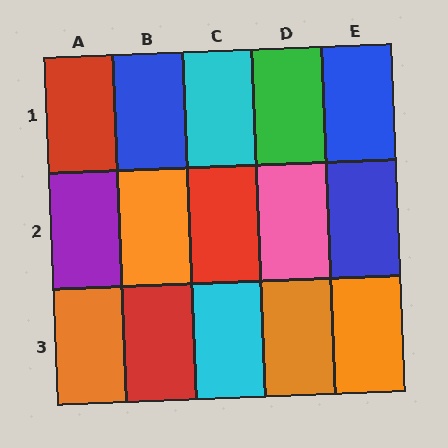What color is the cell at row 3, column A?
Orange.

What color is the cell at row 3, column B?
Red.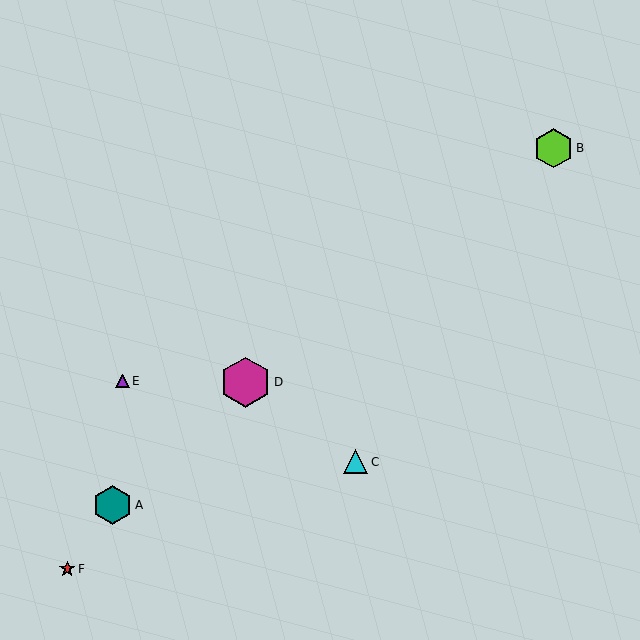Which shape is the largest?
The magenta hexagon (labeled D) is the largest.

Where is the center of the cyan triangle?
The center of the cyan triangle is at (356, 462).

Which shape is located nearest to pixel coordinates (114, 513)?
The teal hexagon (labeled A) at (113, 505) is nearest to that location.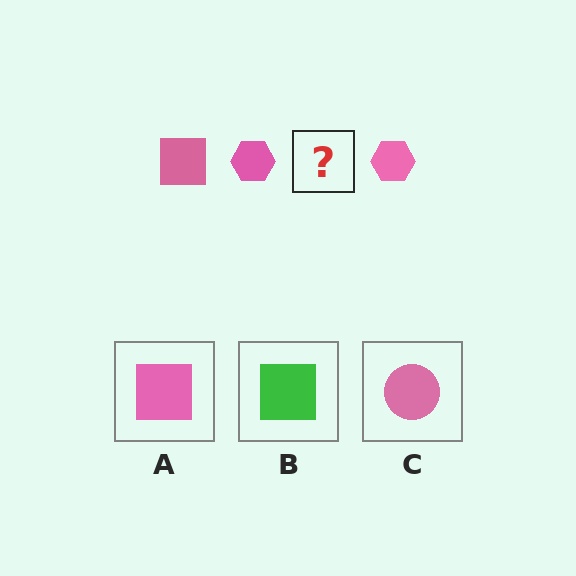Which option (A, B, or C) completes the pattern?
A.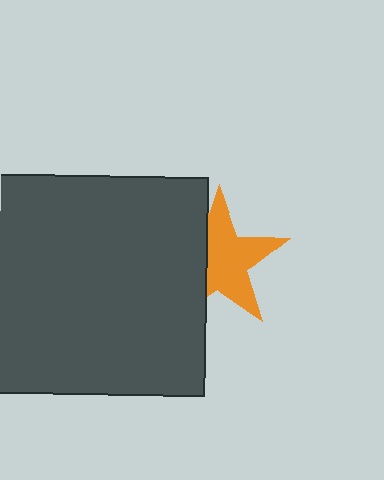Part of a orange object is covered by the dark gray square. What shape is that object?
It is a star.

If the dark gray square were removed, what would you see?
You would see the complete orange star.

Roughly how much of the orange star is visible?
Most of it is visible (roughly 66%).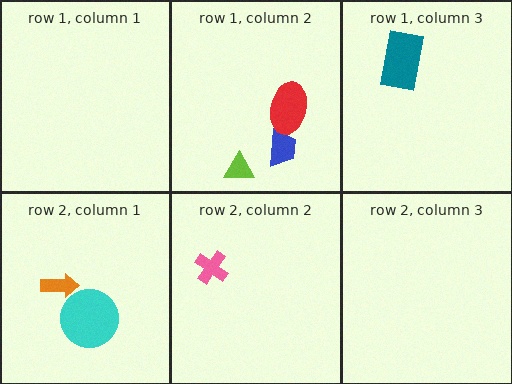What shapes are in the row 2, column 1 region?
The orange arrow, the cyan circle.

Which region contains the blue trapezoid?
The row 1, column 2 region.